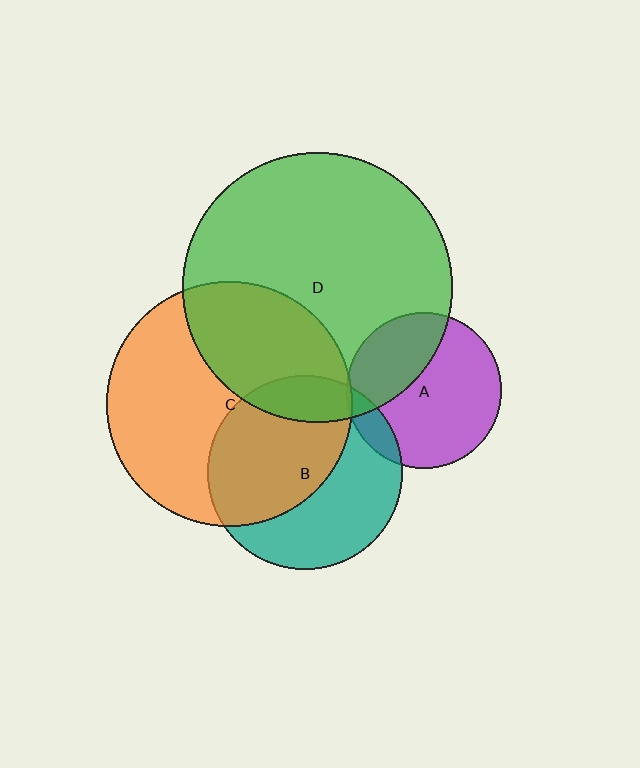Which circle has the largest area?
Circle D (green).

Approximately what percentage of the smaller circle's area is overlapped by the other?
Approximately 35%.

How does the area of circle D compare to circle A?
Approximately 3.0 times.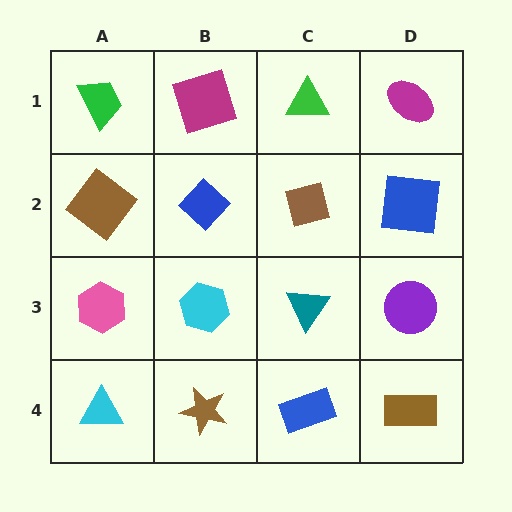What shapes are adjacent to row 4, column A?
A pink hexagon (row 3, column A), a brown star (row 4, column B).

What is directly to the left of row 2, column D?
A brown square.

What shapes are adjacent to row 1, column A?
A brown diamond (row 2, column A), a magenta square (row 1, column B).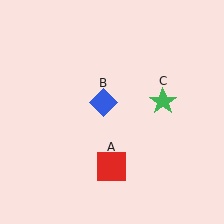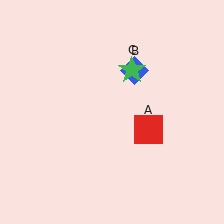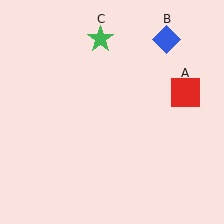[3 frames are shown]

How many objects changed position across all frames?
3 objects changed position: red square (object A), blue diamond (object B), green star (object C).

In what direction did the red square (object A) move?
The red square (object A) moved up and to the right.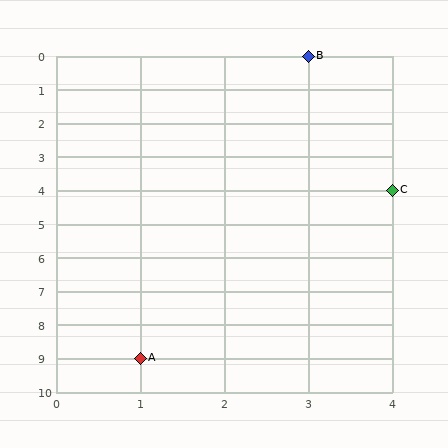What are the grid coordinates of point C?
Point C is at grid coordinates (4, 4).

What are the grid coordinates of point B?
Point B is at grid coordinates (3, 0).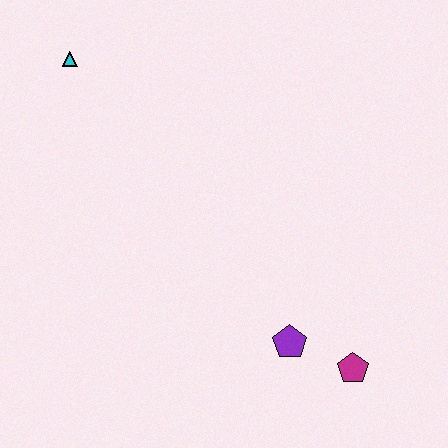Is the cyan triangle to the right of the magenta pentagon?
No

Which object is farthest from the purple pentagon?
The cyan triangle is farthest from the purple pentagon.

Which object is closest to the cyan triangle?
The purple pentagon is closest to the cyan triangle.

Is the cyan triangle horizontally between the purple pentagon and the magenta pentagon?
No